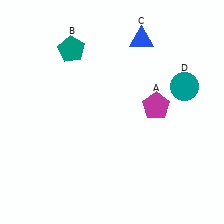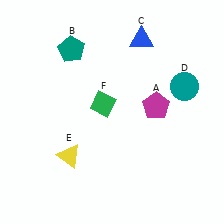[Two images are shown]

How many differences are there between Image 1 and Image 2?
There are 2 differences between the two images.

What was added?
A yellow triangle (E), a green diamond (F) were added in Image 2.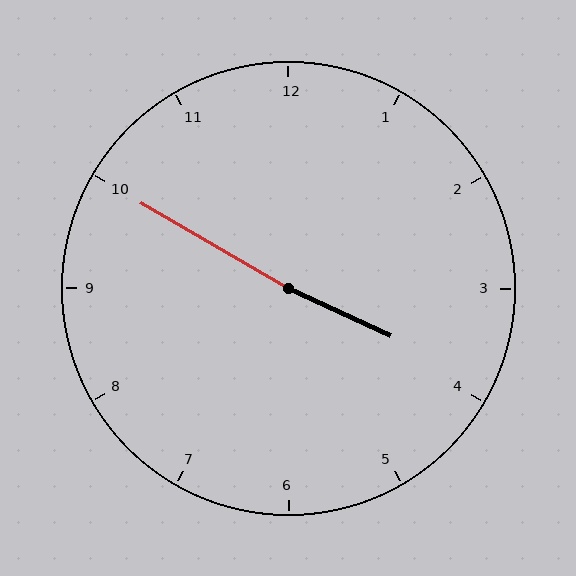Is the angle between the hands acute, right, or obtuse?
It is obtuse.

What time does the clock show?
3:50.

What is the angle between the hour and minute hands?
Approximately 175 degrees.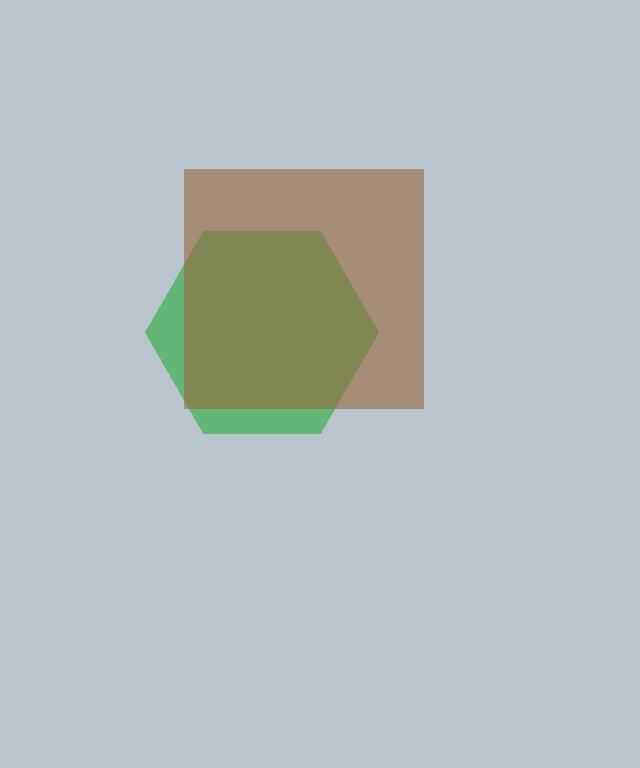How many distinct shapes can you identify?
There are 2 distinct shapes: a green hexagon, a brown square.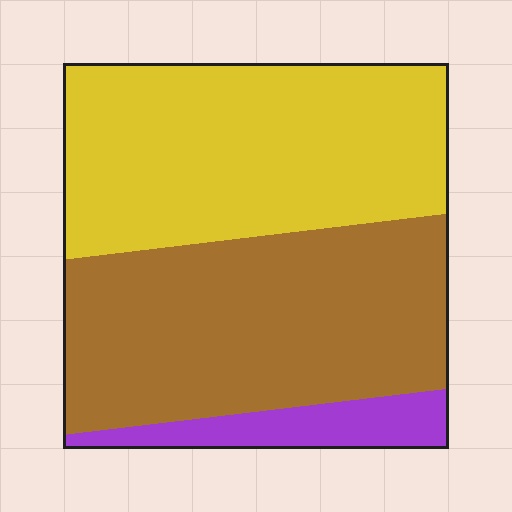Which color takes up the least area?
Purple, at roughly 10%.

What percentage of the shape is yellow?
Yellow covers around 45% of the shape.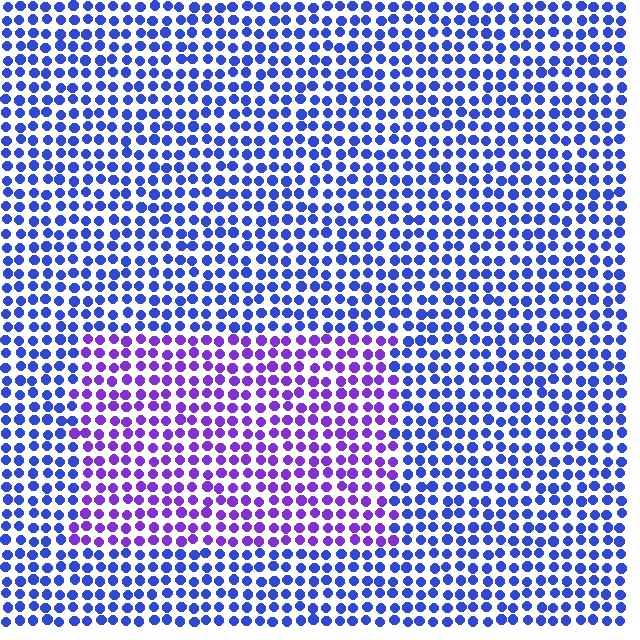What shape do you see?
I see a rectangle.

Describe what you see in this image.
The image is filled with small blue elements in a uniform arrangement. A rectangle-shaped region is visible where the elements are tinted to a slightly different hue, forming a subtle color boundary.